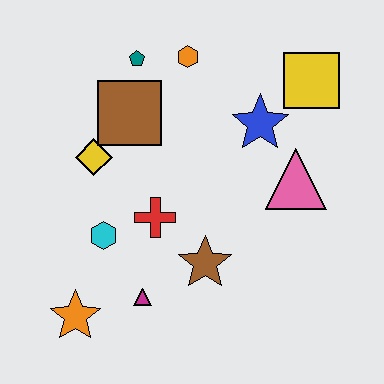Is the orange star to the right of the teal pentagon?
No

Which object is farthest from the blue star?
The orange star is farthest from the blue star.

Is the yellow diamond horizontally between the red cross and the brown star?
No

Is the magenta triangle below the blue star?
Yes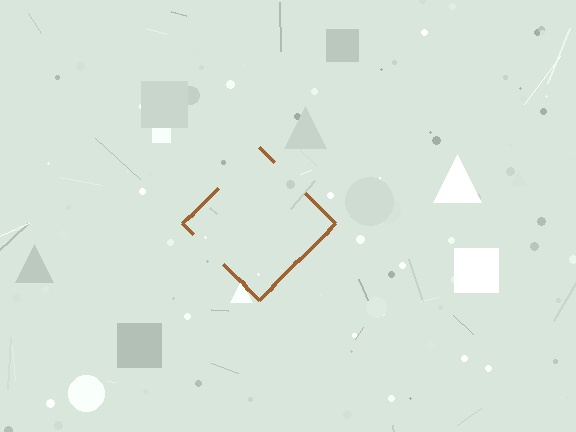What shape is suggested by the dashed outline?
The dashed outline suggests a diamond.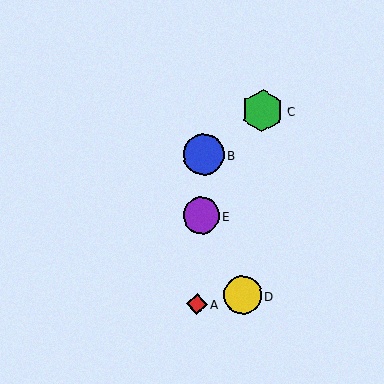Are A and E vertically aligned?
Yes, both are at x≈197.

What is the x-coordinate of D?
Object D is at x≈242.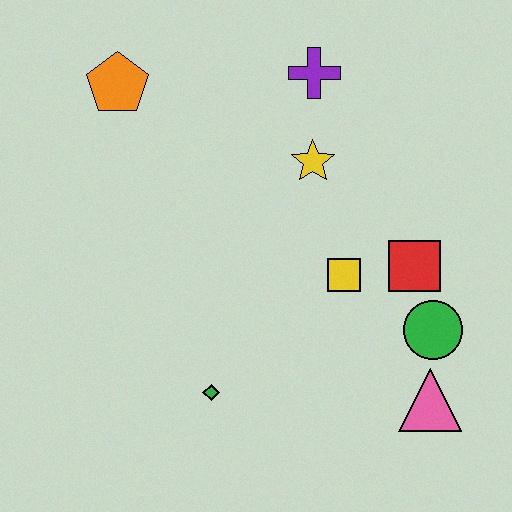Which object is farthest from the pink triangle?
The orange pentagon is farthest from the pink triangle.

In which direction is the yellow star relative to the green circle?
The yellow star is above the green circle.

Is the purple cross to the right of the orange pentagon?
Yes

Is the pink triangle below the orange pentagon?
Yes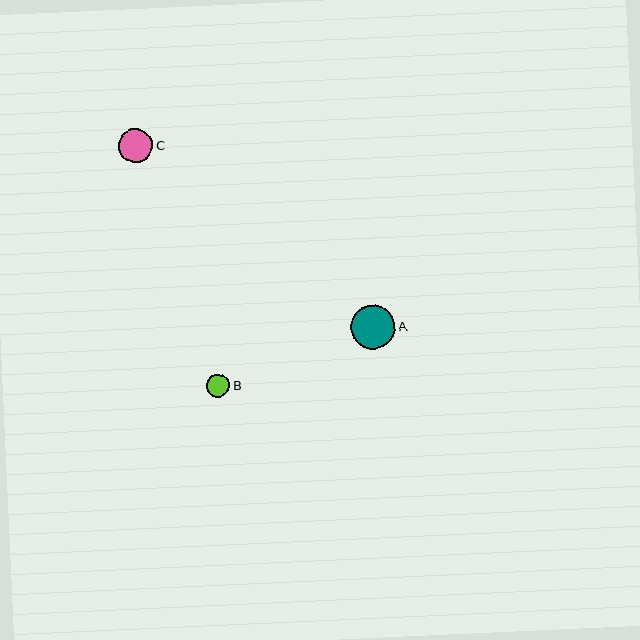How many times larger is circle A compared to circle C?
Circle A is approximately 1.3 times the size of circle C.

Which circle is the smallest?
Circle B is the smallest with a size of approximately 23 pixels.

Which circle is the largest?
Circle A is the largest with a size of approximately 44 pixels.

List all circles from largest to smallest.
From largest to smallest: A, C, B.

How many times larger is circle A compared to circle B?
Circle A is approximately 1.9 times the size of circle B.